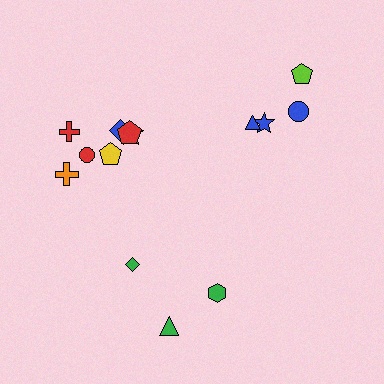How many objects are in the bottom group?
There are 3 objects.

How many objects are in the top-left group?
There are 7 objects.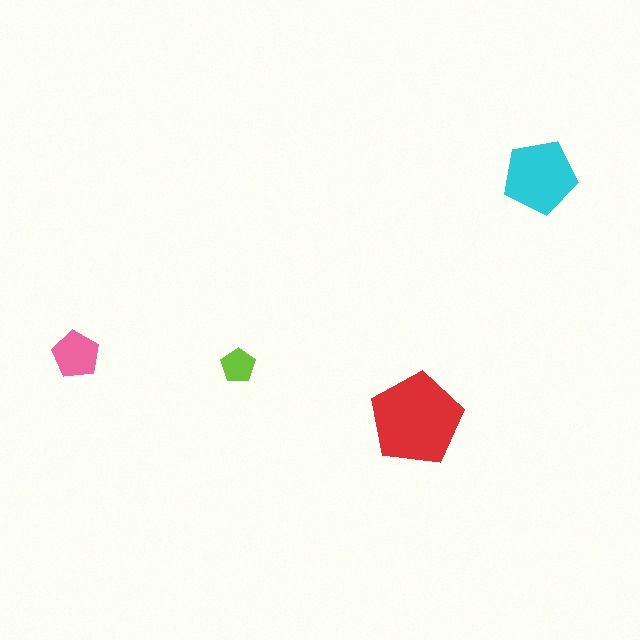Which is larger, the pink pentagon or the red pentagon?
The red one.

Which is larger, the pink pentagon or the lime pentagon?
The pink one.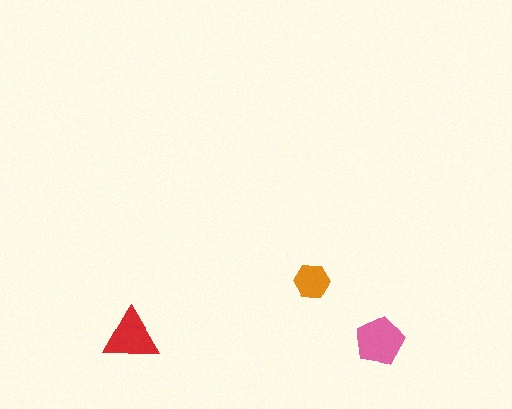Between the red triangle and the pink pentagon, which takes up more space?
The pink pentagon.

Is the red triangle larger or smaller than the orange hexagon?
Larger.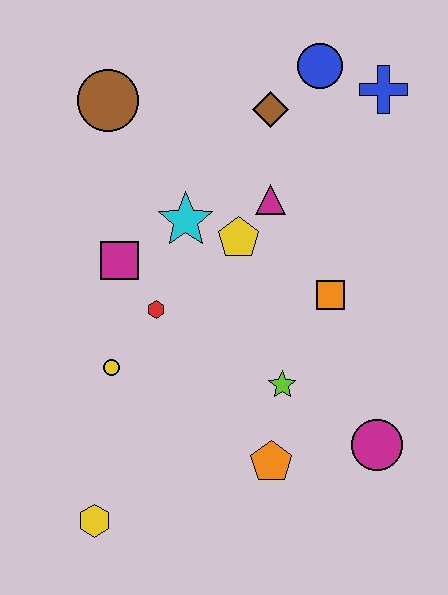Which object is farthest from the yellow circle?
The blue cross is farthest from the yellow circle.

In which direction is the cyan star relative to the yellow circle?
The cyan star is above the yellow circle.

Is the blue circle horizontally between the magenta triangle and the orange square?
Yes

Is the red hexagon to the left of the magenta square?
No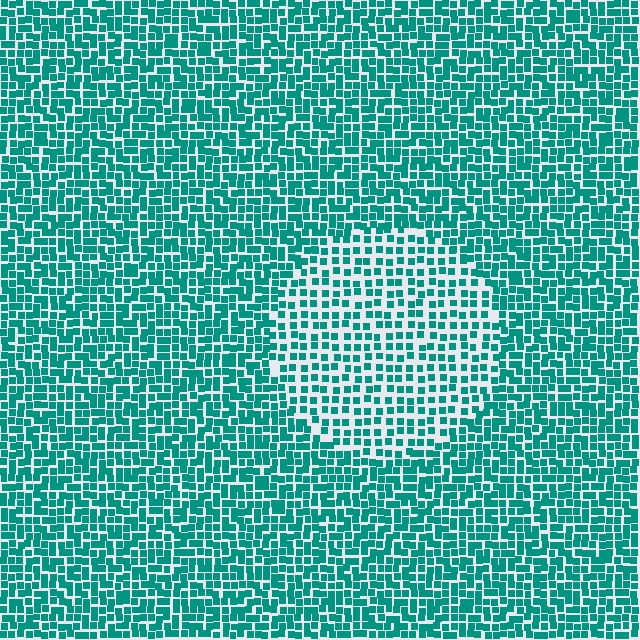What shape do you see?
I see a circle.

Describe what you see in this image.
The image contains small teal elements arranged at two different densities. A circle-shaped region is visible where the elements are less densely packed than the surrounding area.